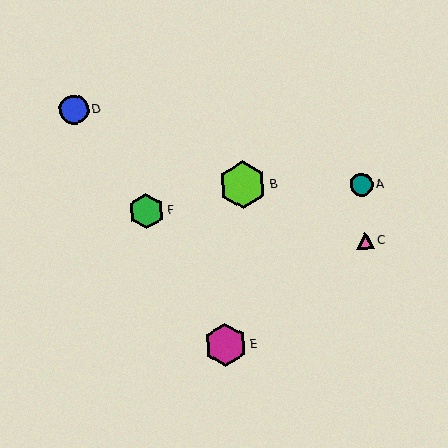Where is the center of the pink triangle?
The center of the pink triangle is at (365, 241).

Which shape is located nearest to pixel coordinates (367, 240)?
The pink triangle (labeled C) at (365, 241) is nearest to that location.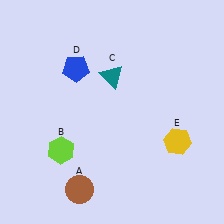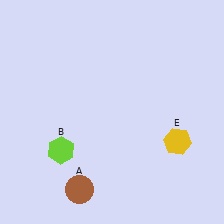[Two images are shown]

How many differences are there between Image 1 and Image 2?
There are 2 differences between the two images.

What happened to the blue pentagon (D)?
The blue pentagon (D) was removed in Image 2. It was in the top-left area of Image 1.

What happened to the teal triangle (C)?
The teal triangle (C) was removed in Image 2. It was in the top-left area of Image 1.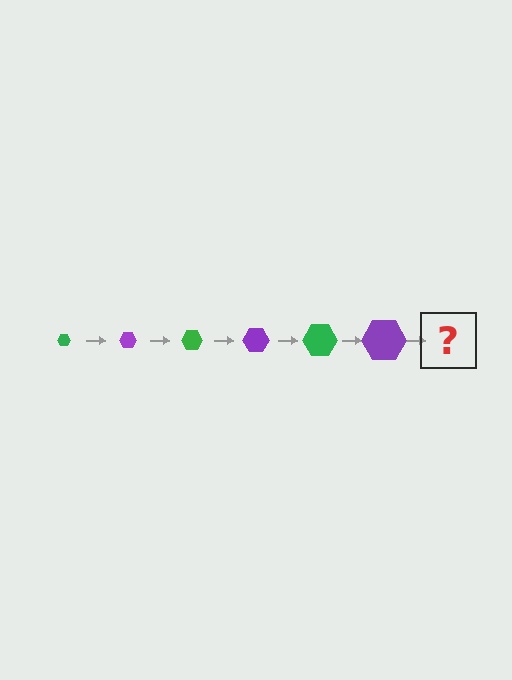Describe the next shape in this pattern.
It should be a green hexagon, larger than the previous one.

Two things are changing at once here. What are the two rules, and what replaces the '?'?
The two rules are that the hexagon grows larger each step and the color cycles through green and purple. The '?' should be a green hexagon, larger than the previous one.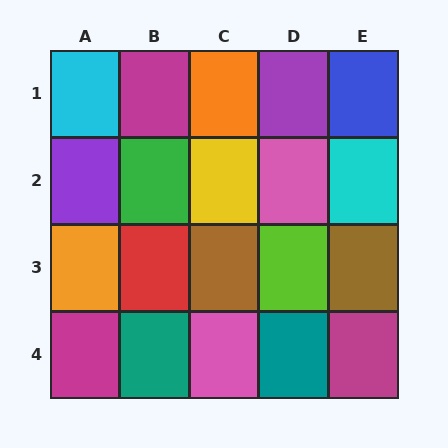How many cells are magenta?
3 cells are magenta.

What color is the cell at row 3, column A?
Orange.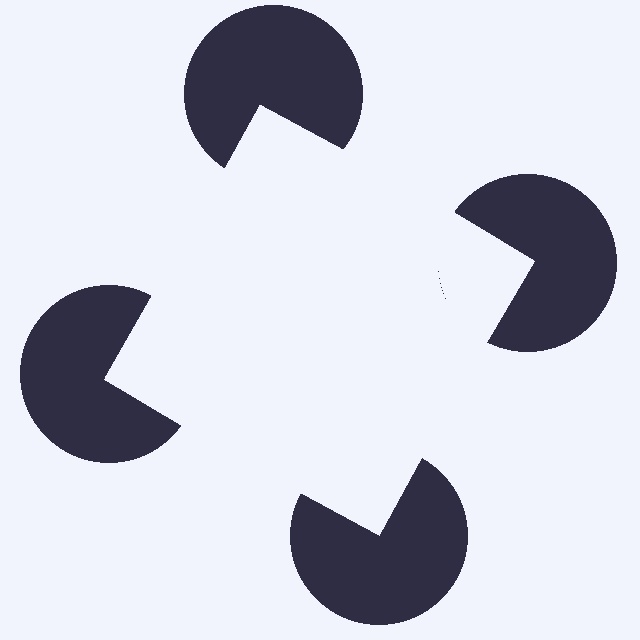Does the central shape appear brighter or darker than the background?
It typically appears slightly brighter than the background, even though no actual brightness change is drawn.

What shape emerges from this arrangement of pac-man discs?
An illusory square — its edges are inferred from the aligned wedge cuts in the pac-man discs, not physically drawn.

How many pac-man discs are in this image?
There are 4 — one at each vertex of the illusory square.